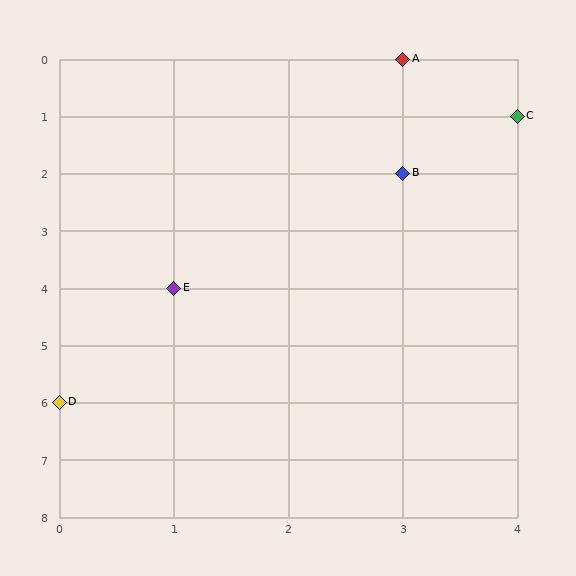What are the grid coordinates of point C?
Point C is at grid coordinates (4, 1).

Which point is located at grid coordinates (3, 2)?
Point B is at (3, 2).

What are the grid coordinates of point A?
Point A is at grid coordinates (3, 0).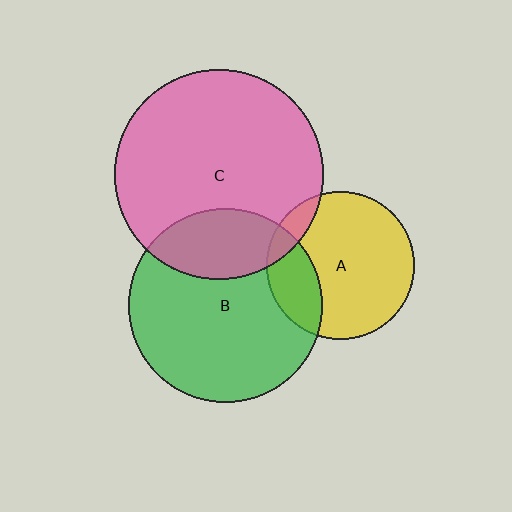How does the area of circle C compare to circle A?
Approximately 2.0 times.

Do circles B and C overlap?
Yes.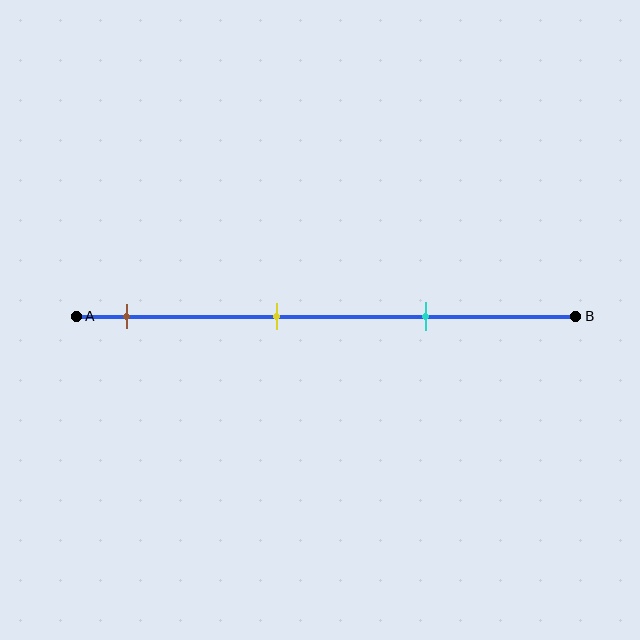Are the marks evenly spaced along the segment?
Yes, the marks are approximately evenly spaced.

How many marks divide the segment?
There are 3 marks dividing the segment.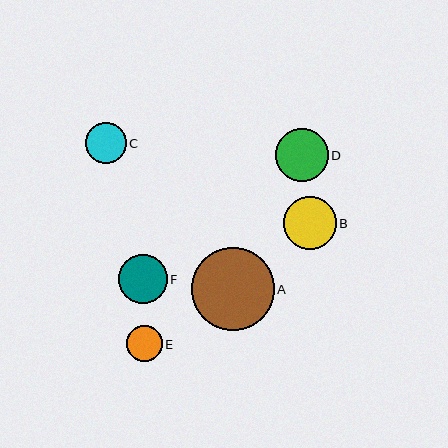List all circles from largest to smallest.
From largest to smallest: A, D, B, F, C, E.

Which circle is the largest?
Circle A is the largest with a size of approximately 83 pixels.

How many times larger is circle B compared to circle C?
Circle B is approximately 1.3 times the size of circle C.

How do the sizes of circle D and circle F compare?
Circle D and circle F are approximately the same size.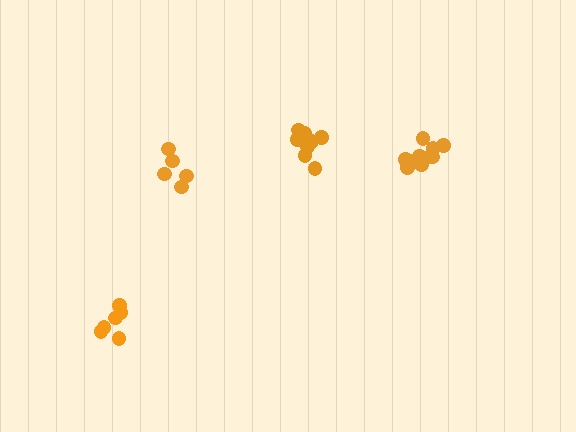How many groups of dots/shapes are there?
There are 4 groups.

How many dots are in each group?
Group 1: 11 dots, Group 2: 10 dots, Group 3: 6 dots, Group 4: 5 dots (32 total).